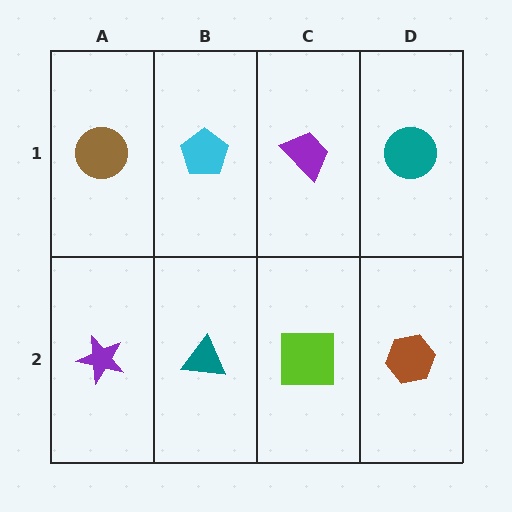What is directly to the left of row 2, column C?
A teal triangle.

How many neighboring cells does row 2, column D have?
2.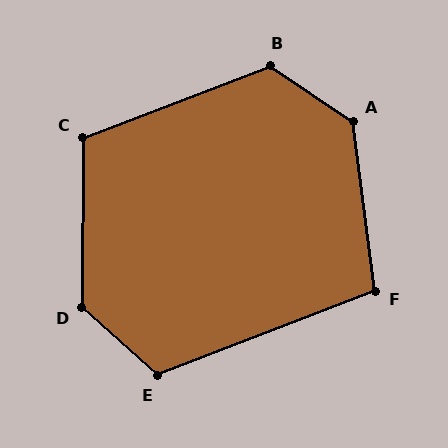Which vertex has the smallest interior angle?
F, at approximately 104 degrees.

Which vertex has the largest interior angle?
A, at approximately 131 degrees.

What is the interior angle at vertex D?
Approximately 131 degrees (obtuse).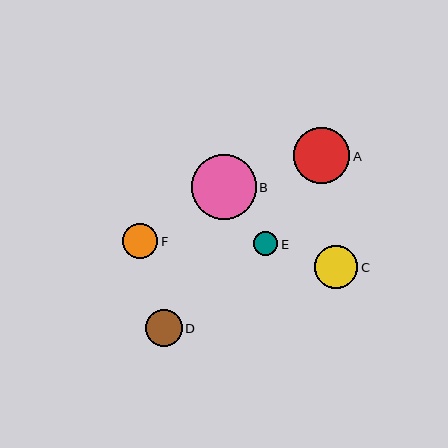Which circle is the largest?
Circle B is the largest with a size of approximately 65 pixels.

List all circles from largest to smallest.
From largest to smallest: B, A, C, D, F, E.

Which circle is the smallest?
Circle E is the smallest with a size of approximately 24 pixels.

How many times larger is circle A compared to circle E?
Circle A is approximately 2.3 times the size of circle E.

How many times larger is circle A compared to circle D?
Circle A is approximately 1.5 times the size of circle D.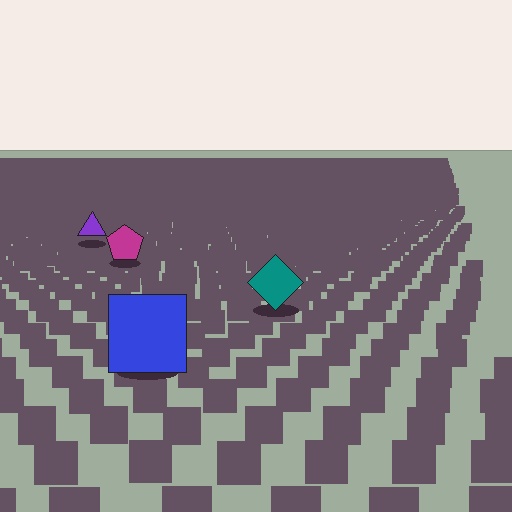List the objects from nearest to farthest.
From nearest to farthest: the blue square, the teal diamond, the magenta pentagon, the purple triangle.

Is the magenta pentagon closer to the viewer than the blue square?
No. The blue square is closer — you can tell from the texture gradient: the ground texture is coarser near it.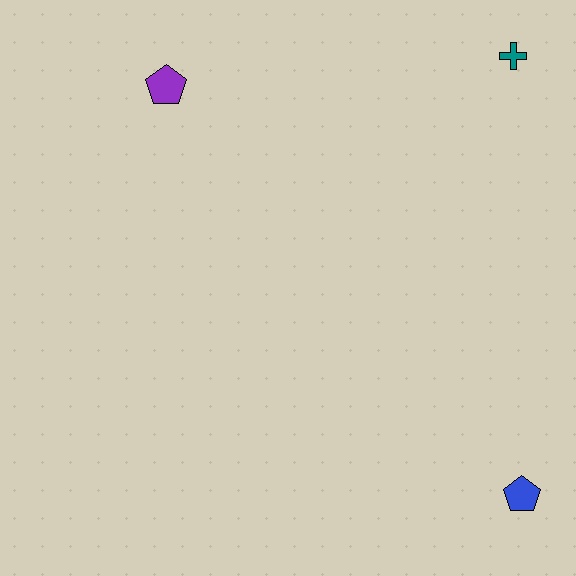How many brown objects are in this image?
There are no brown objects.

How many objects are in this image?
There are 3 objects.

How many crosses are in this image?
There is 1 cross.